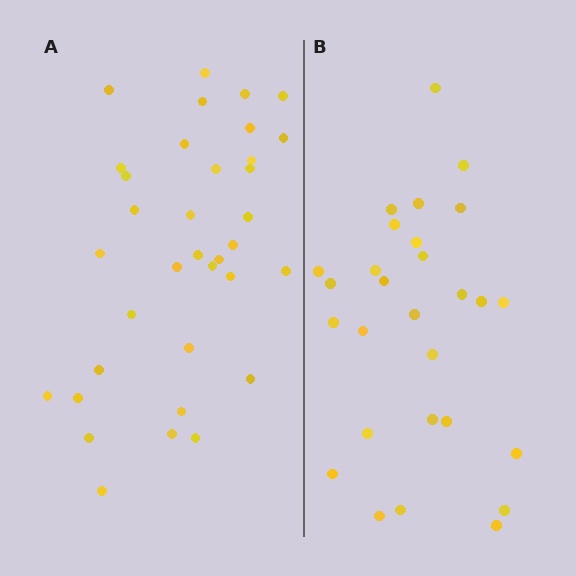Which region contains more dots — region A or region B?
Region A (the left region) has more dots.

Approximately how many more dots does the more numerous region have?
Region A has roughly 8 or so more dots than region B.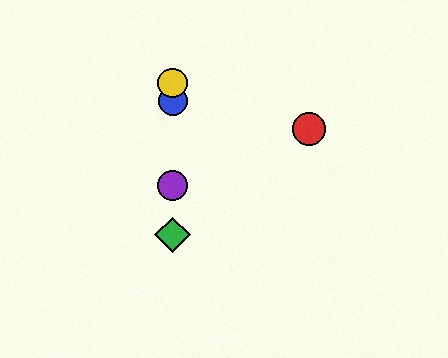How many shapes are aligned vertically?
4 shapes (the blue circle, the green diamond, the yellow circle, the purple circle) are aligned vertically.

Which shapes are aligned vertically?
The blue circle, the green diamond, the yellow circle, the purple circle are aligned vertically.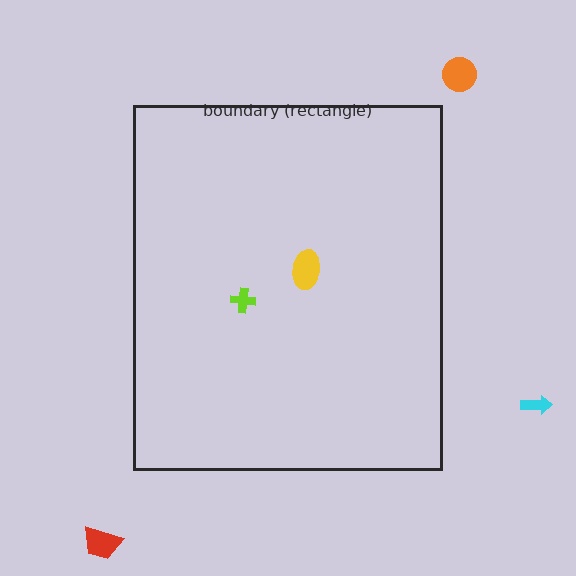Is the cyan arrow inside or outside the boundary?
Outside.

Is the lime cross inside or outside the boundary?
Inside.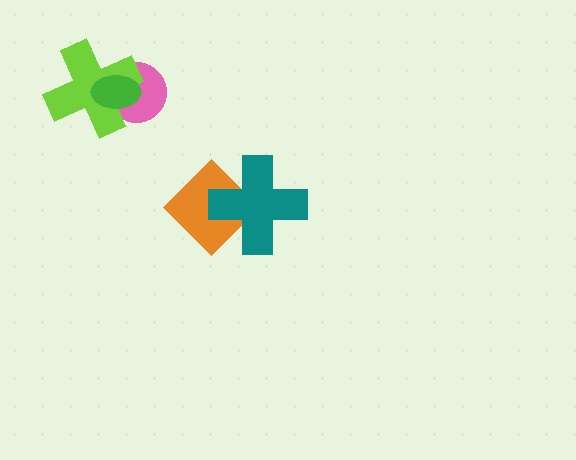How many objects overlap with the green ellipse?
2 objects overlap with the green ellipse.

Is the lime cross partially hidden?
Yes, it is partially covered by another shape.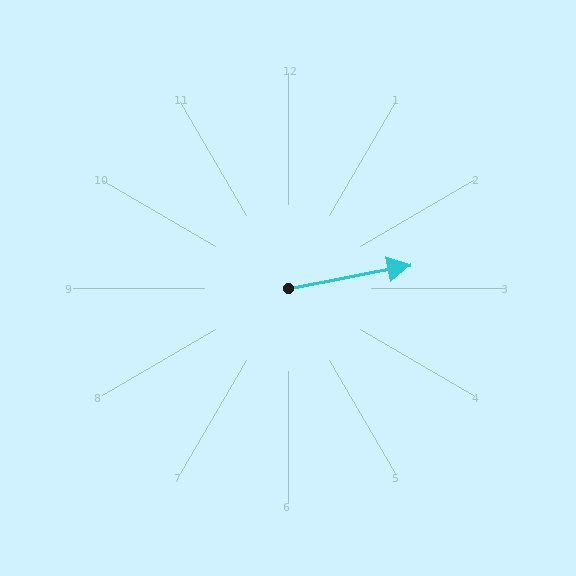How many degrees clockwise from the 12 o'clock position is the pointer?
Approximately 79 degrees.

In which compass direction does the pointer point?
East.